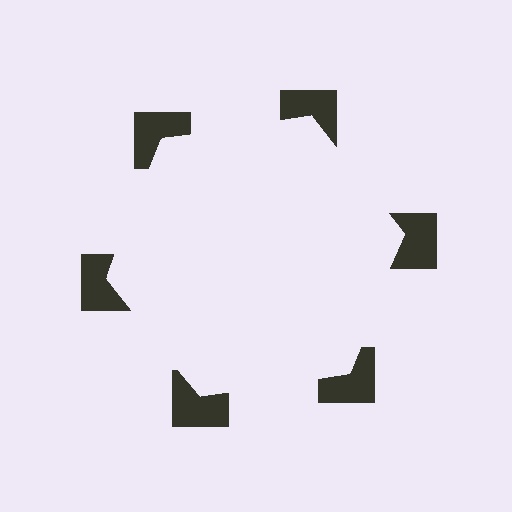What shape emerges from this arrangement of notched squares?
An illusory hexagon — its edges are inferred from the aligned wedge cuts in the notched squares, not physically drawn.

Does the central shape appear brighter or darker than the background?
It typically appears slightly brighter than the background, even though no actual brightness change is drawn.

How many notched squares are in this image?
There are 6 — one at each vertex of the illusory hexagon.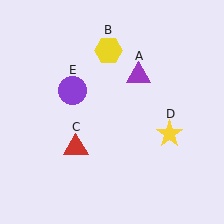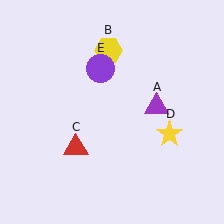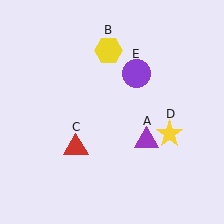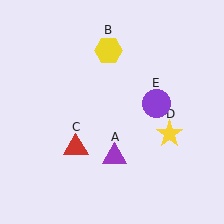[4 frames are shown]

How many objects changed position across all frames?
2 objects changed position: purple triangle (object A), purple circle (object E).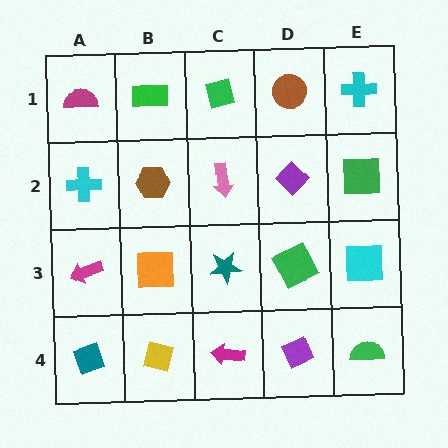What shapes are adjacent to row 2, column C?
A green square (row 1, column C), a teal star (row 3, column C), a brown hexagon (row 2, column B), a purple diamond (row 2, column D).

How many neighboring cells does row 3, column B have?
4.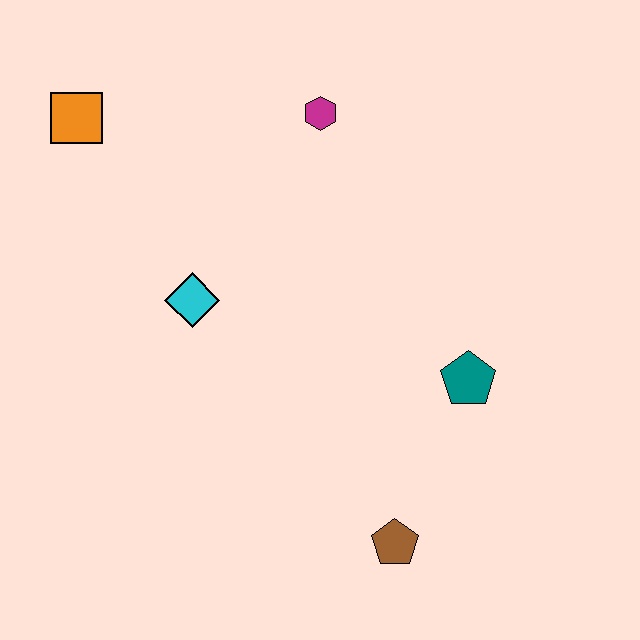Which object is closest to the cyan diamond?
The orange square is closest to the cyan diamond.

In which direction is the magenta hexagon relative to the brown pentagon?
The magenta hexagon is above the brown pentagon.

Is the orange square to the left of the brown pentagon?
Yes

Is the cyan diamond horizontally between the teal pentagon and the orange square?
Yes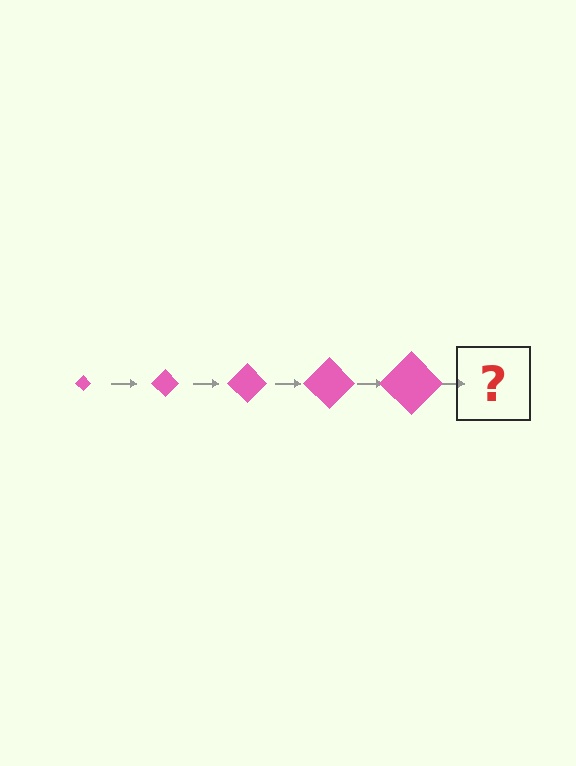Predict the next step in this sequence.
The next step is a pink diamond, larger than the previous one.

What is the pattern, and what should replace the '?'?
The pattern is that the diamond gets progressively larger each step. The '?' should be a pink diamond, larger than the previous one.